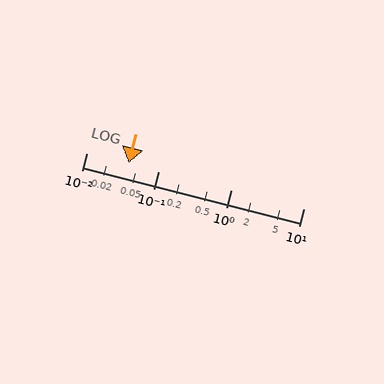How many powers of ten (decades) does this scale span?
The scale spans 3 decades, from 0.01 to 10.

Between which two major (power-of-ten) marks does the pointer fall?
The pointer is between 0.01 and 0.1.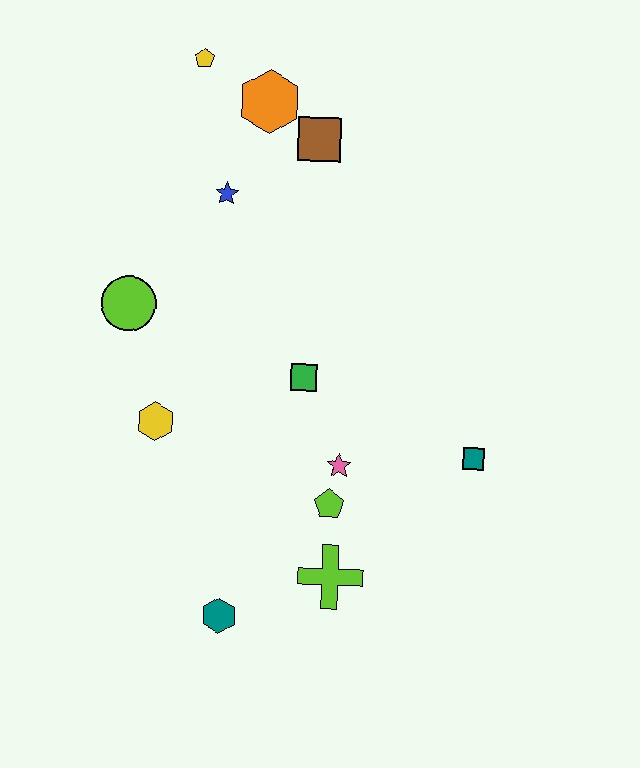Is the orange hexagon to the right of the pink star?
No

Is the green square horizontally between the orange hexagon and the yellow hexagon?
No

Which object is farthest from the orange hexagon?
The teal hexagon is farthest from the orange hexagon.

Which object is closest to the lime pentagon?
The pink star is closest to the lime pentagon.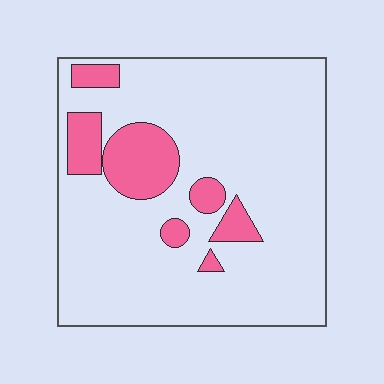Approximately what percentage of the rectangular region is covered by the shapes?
Approximately 15%.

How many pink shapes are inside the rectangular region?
7.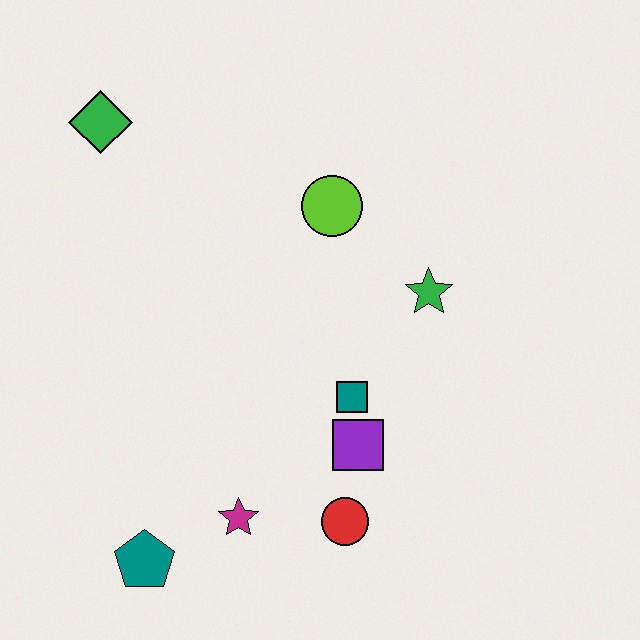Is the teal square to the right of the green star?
No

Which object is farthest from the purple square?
The green diamond is farthest from the purple square.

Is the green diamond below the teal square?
No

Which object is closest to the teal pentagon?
The magenta star is closest to the teal pentagon.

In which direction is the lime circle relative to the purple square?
The lime circle is above the purple square.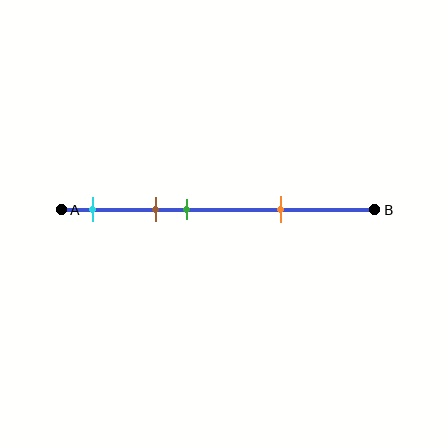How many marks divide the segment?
There are 4 marks dividing the segment.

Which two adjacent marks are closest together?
The brown and green marks are the closest adjacent pair.